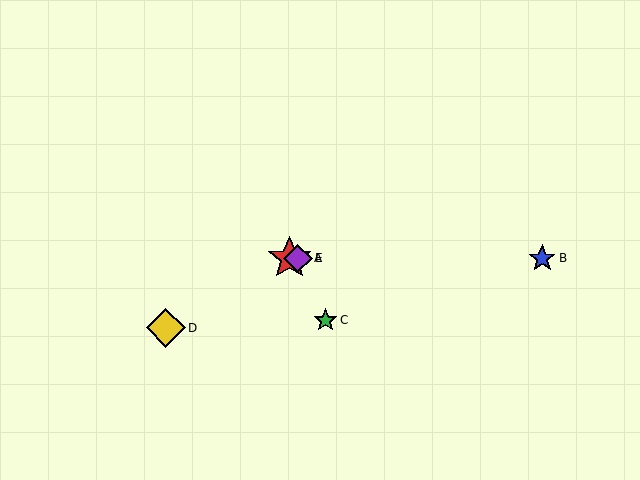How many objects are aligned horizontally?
3 objects (A, B, E) are aligned horizontally.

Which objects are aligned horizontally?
Objects A, B, E are aligned horizontally.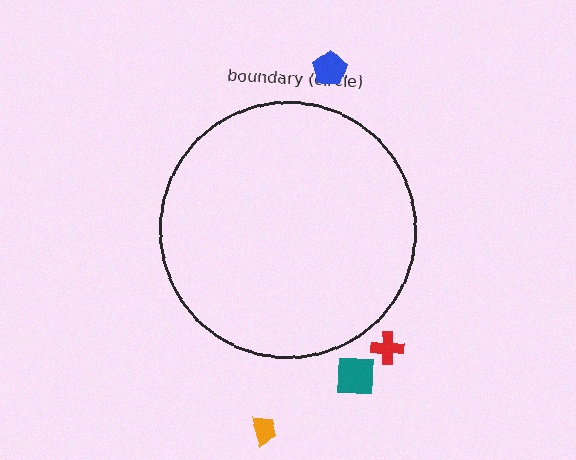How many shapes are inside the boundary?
0 inside, 4 outside.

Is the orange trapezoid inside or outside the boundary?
Outside.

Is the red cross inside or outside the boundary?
Outside.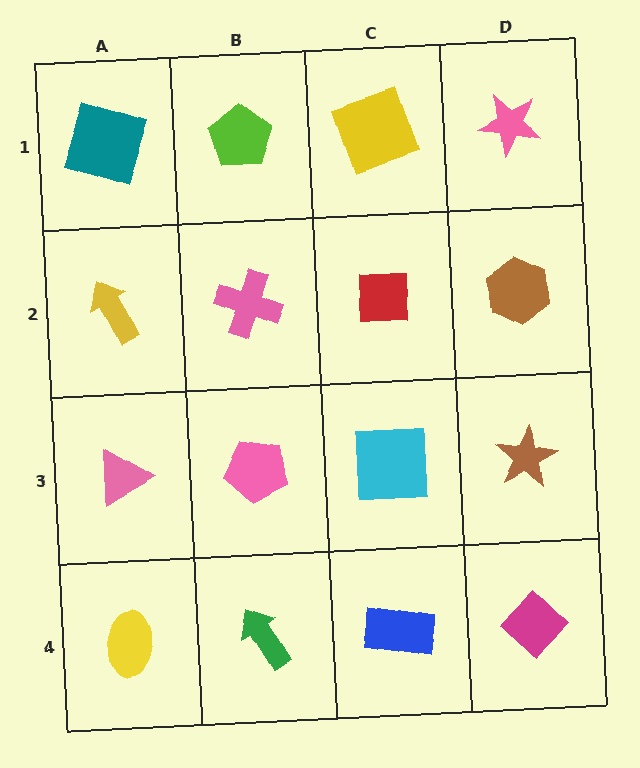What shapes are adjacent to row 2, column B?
A lime pentagon (row 1, column B), a pink pentagon (row 3, column B), a yellow arrow (row 2, column A), a red square (row 2, column C).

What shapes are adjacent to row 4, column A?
A pink triangle (row 3, column A), a green arrow (row 4, column B).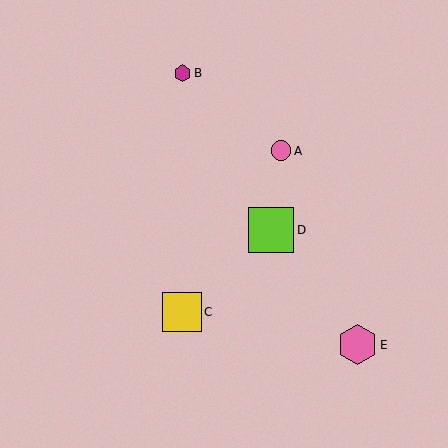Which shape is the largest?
The lime square (labeled D) is the largest.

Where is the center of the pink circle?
The center of the pink circle is at (281, 151).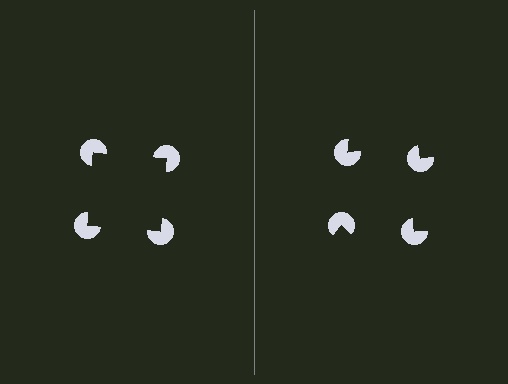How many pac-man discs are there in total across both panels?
8 — 4 on each side.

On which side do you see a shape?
An illusory square appears on the left side. On the right side the wedge cuts are rotated, so no coherent shape forms.